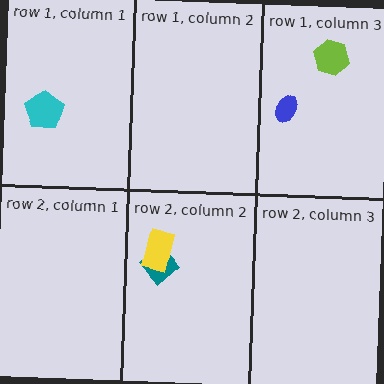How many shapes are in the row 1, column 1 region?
1.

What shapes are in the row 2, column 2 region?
The teal diamond, the yellow rectangle.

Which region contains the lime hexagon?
The row 1, column 3 region.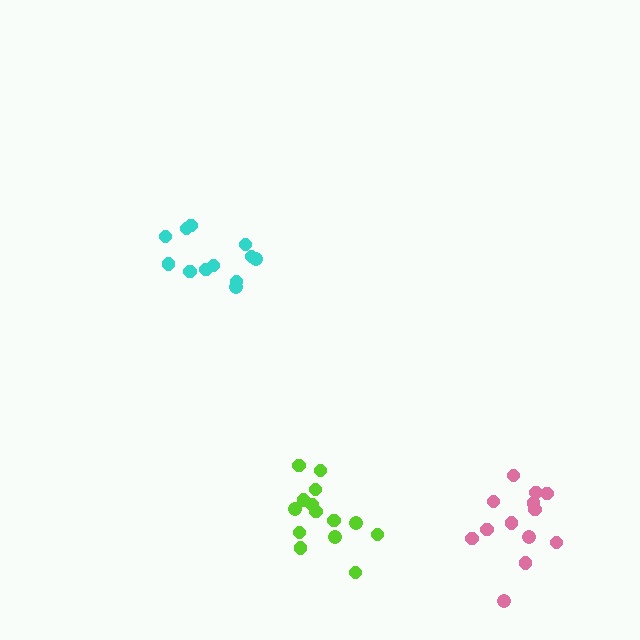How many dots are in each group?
Group 1: 12 dots, Group 2: 13 dots, Group 3: 14 dots (39 total).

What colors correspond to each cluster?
The clusters are colored: cyan, pink, lime.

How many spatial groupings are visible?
There are 3 spatial groupings.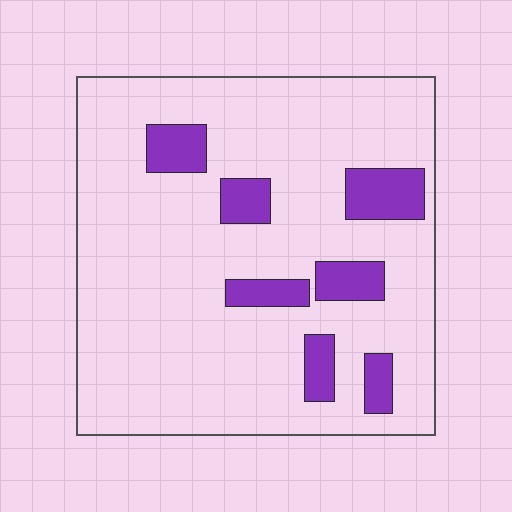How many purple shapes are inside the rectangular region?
7.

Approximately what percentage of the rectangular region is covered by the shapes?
Approximately 15%.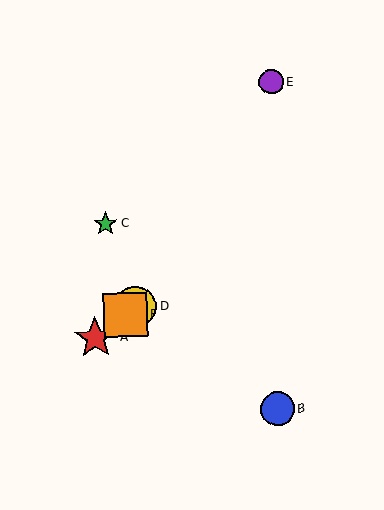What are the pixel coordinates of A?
Object A is at (95, 338).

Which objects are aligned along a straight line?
Objects A, D, F are aligned along a straight line.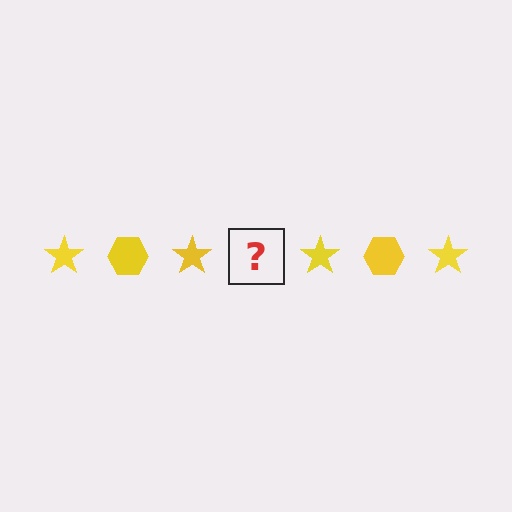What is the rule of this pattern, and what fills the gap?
The rule is that the pattern cycles through star, hexagon shapes in yellow. The gap should be filled with a yellow hexagon.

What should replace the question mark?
The question mark should be replaced with a yellow hexagon.